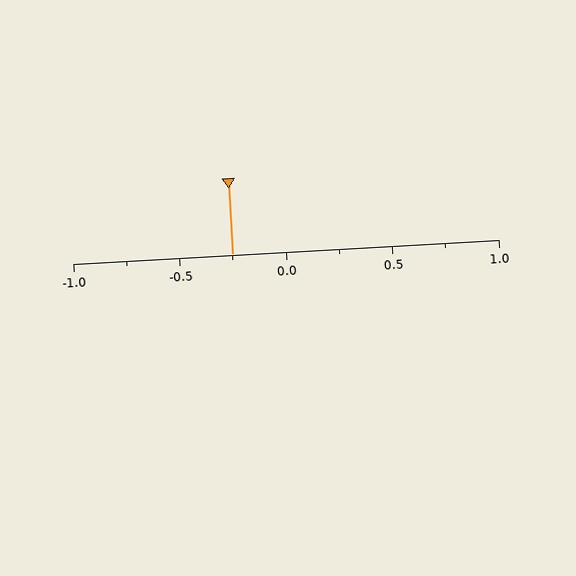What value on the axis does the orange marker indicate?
The marker indicates approximately -0.25.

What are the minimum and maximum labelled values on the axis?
The axis runs from -1.0 to 1.0.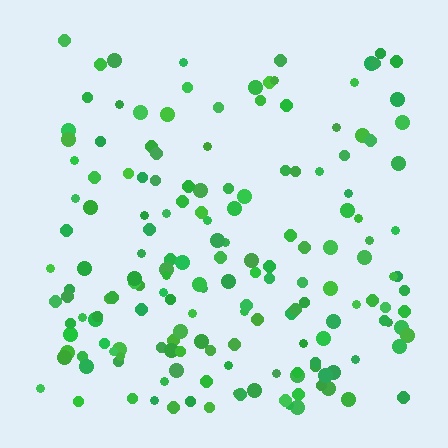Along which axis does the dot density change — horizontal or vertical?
Vertical.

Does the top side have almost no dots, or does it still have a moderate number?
Still a moderate number, just noticeably fewer than the bottom.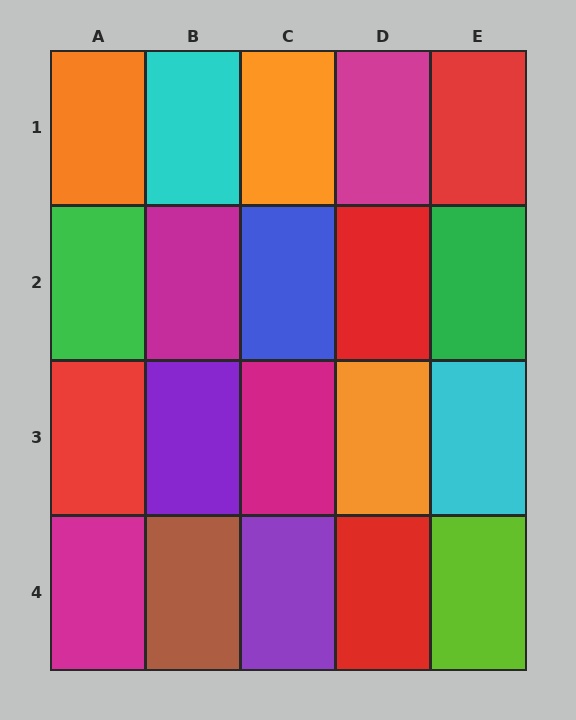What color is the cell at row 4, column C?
Purple.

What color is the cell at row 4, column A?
Magenta.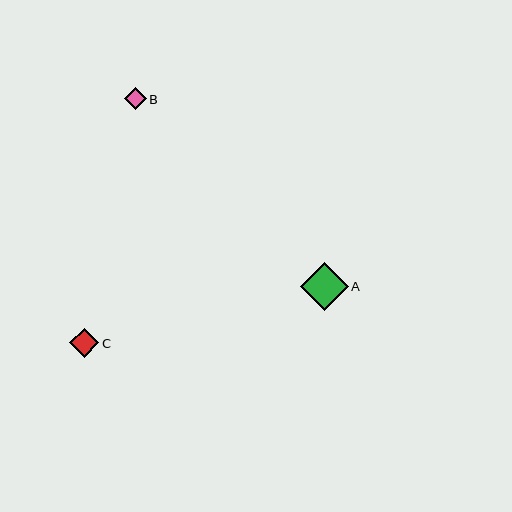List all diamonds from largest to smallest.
From largest to smallest: A, C, B.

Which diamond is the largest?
Diamond A is the largest with a size of approximately 48 pixels.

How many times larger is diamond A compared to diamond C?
Diamond A is approximately 1.6 times the size of diamond C.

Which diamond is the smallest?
Diamond B is the smallest with a size of approximately 22 pixels.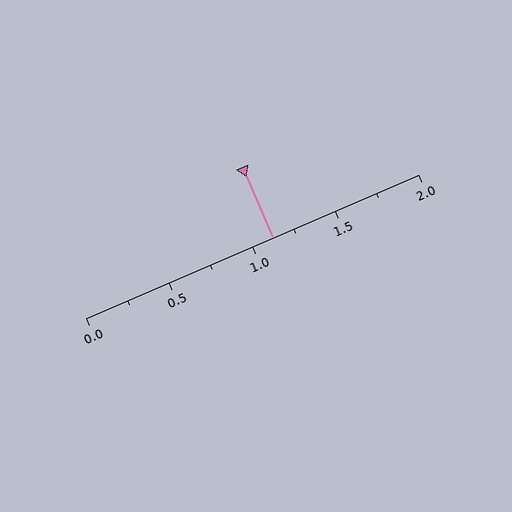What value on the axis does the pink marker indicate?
The marker indicates approximately 1.12.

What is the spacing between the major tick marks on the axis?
The major ticks are spaced 0.5 apart.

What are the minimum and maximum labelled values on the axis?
The axis runs from 0.0 to 2.0.